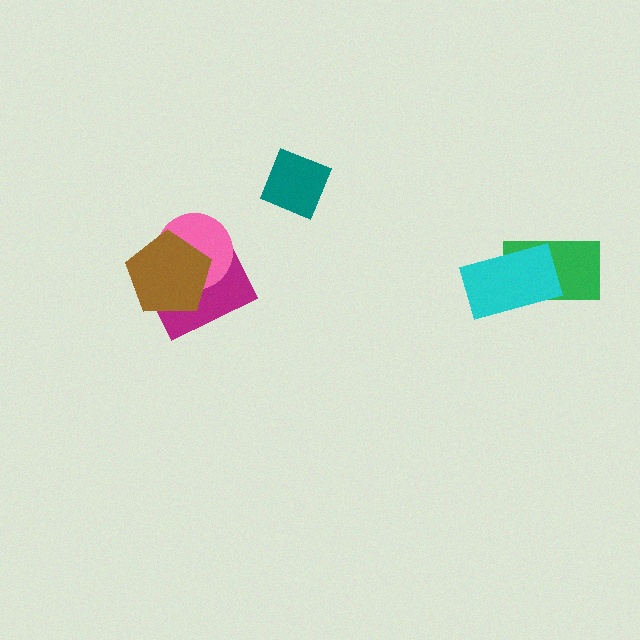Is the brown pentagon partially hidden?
No, no other shape covers it.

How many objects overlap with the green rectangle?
1 object overlaps with the green rectangle.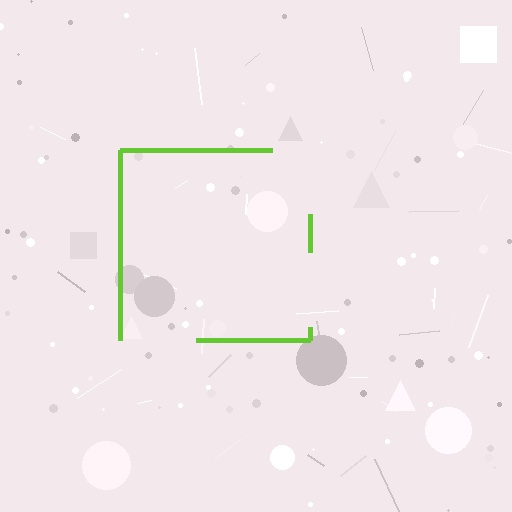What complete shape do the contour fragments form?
The contour fragments form a square.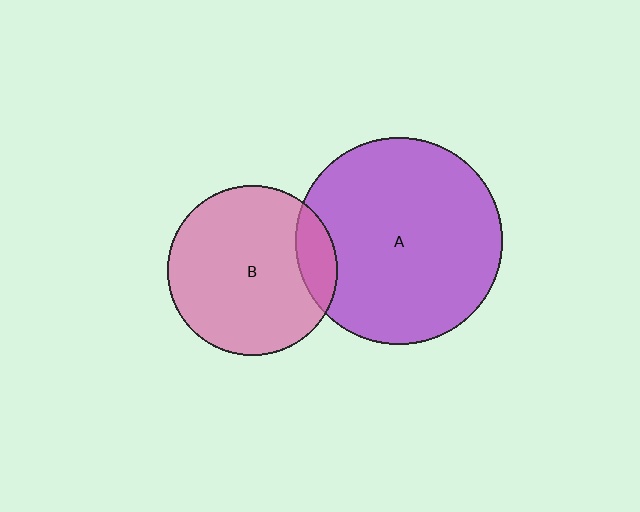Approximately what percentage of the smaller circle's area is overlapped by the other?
Approximately 15%.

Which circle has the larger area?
Circle A (purple).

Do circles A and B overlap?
Yes.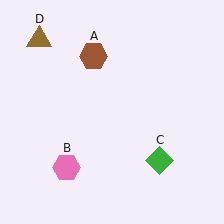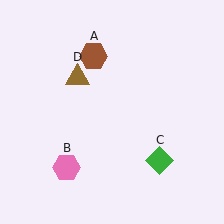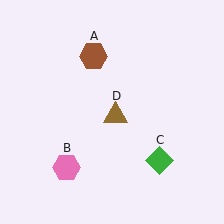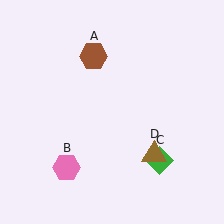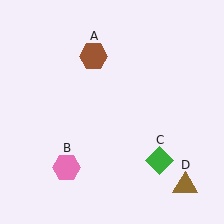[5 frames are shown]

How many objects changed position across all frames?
1 object changed position: brown triangle (object D).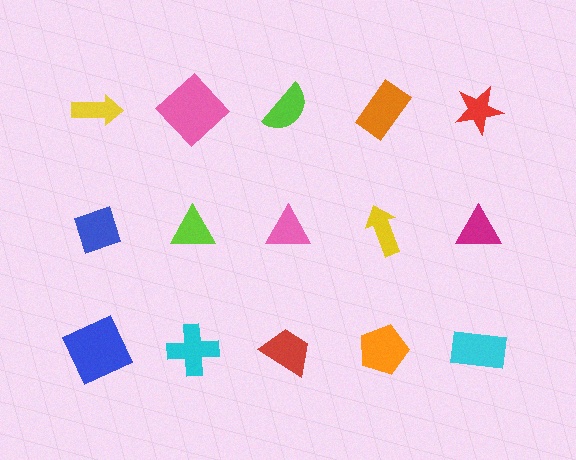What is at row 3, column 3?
A red trapezoid.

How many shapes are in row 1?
5 shapes.